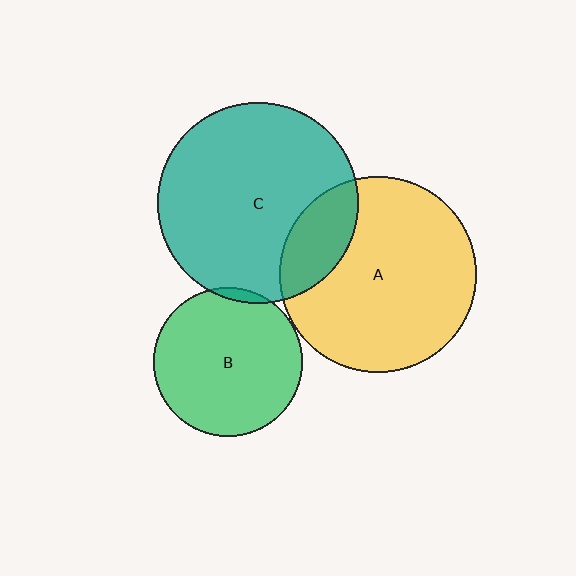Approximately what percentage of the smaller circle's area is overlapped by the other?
Approximately 20%.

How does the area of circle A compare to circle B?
Approximately 1.7 times.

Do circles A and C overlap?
Yes.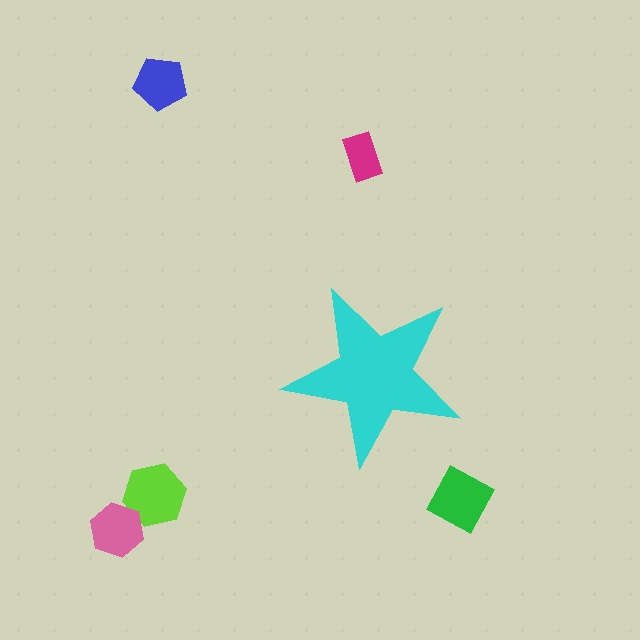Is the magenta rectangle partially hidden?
No, the magenta rectangle is fully visible.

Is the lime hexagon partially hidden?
No, the lime hexagon is fully visible.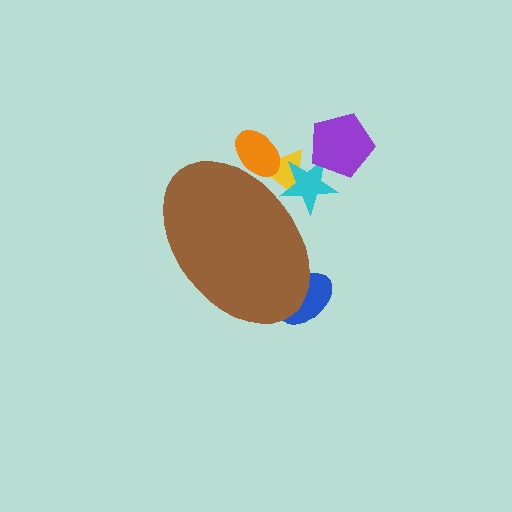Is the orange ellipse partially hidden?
Yes, the orange ellipse is partially hidden behind the brown ellipse.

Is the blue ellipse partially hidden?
Yes, the blue ellipse is partially hidden behind the brown ellipse.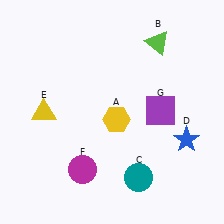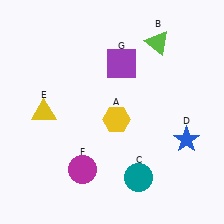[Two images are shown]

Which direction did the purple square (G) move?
The purple square (G) moved up.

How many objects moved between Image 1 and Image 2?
1 object moved between the two images.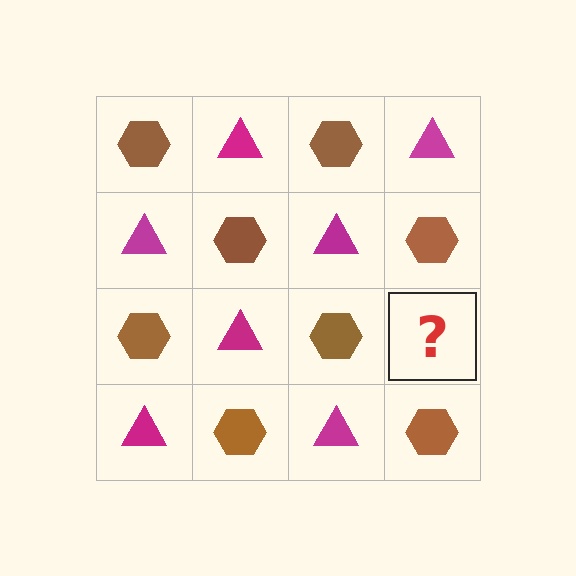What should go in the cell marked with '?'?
The missing cell should contain a magenta triangle.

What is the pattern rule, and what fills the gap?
The rule is that it alternates brown hexagon and magenta triangle in a checkerboard pattern. The gap should be filled with a magenta triangle.